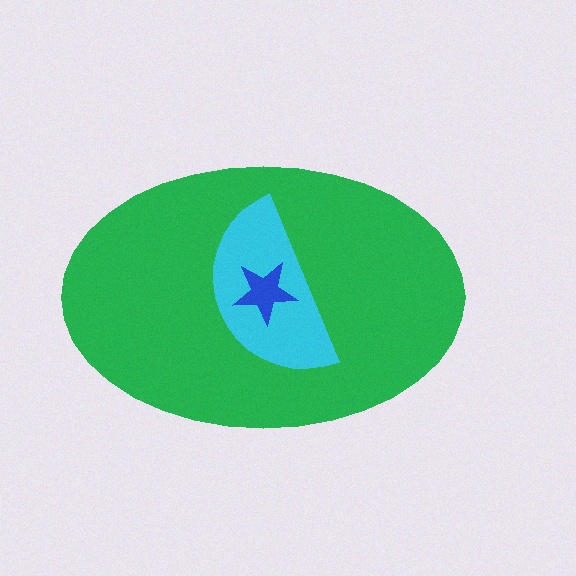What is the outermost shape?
The green ellipse.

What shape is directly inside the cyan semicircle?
The blue star.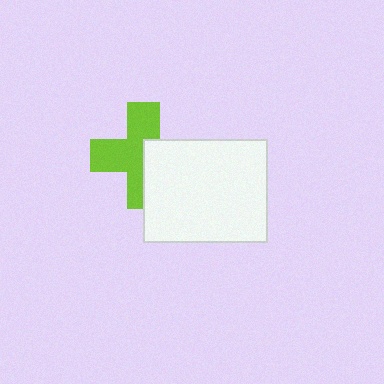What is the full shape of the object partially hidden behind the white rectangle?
The partially hidden object is a lime cross.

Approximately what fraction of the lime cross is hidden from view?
Roughly 40% of the lime cross is hidden behind the white rectangle.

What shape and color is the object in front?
The object in front is a white rectangle.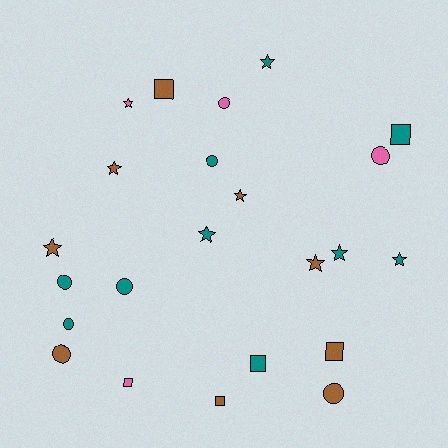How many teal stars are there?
There are 4 teal stars.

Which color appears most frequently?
Teal, with 10 objects.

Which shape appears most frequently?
Star, with 9 objects.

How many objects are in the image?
There are 23 objects.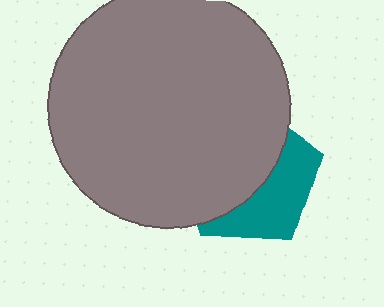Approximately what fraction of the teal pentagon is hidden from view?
Roughly 59% of the teal pentagon is hidden behind the gray circle.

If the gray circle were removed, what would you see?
You would see the complete teal pentagon.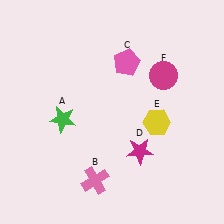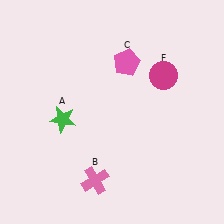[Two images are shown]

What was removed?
The magenta star (D), the yellow hexagon (E) were removed in Image 2.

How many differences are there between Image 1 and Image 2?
There are 2 differences between the two images.